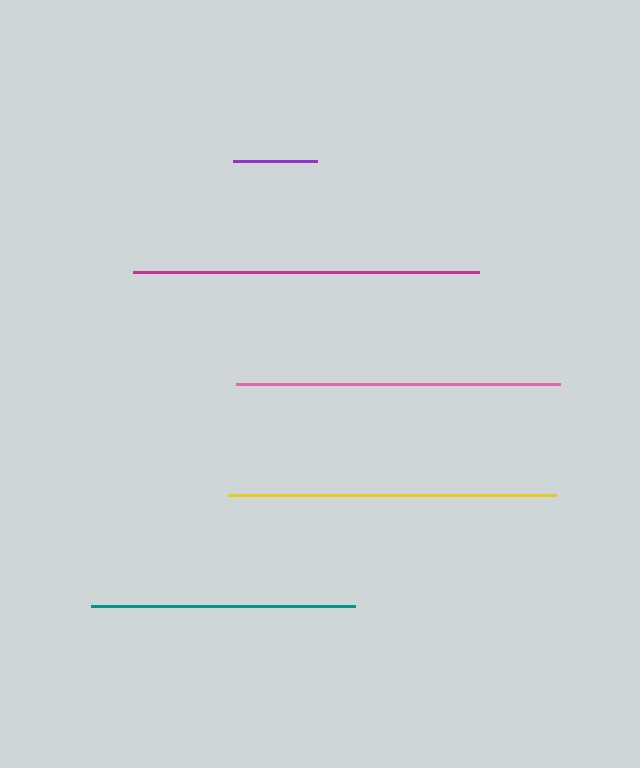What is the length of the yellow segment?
The yellow segment is approximately 329 pixels long.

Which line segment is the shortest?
The purple line is the shortest at approximately 84 pixels.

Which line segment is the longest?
The magenta line is the longest at approximately 346 pixels.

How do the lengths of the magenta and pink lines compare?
The magenta and pink lines are approximately the same length.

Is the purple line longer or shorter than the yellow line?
The yellow line is longer than the purple line.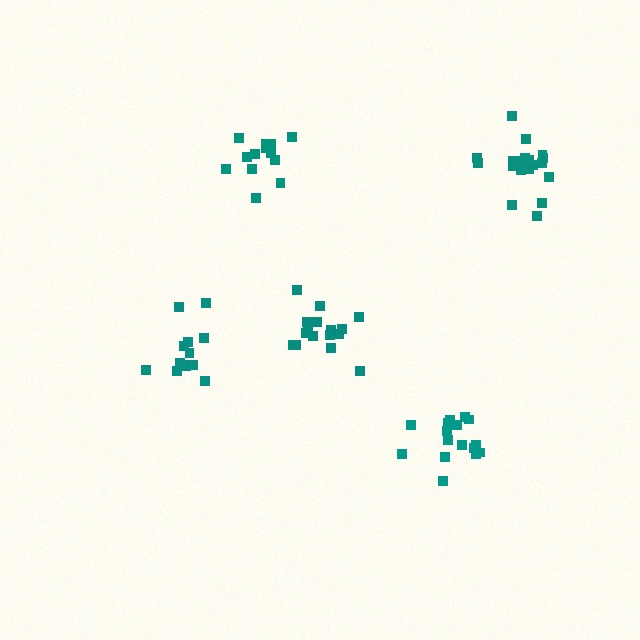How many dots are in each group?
Group 1: 19 dots, Group 2: 16 dots, Group 3: 13 dots, Group 4: 16 dots, Group 5: 13 dots (77 total).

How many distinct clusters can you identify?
There are 5 distinct clusters.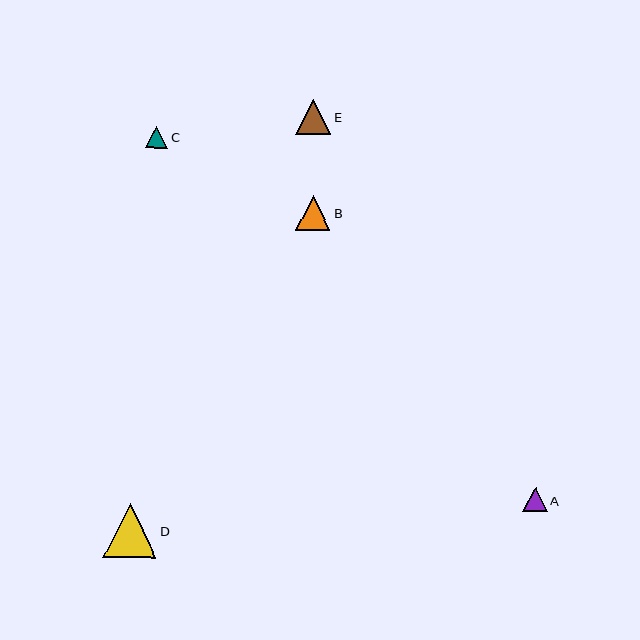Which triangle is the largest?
Triangle D is the largest with a size of approximately 54 pixels.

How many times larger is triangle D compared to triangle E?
Triangle D is approximately 1.5 times the size of triangle E.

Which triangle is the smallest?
Triangle C is the smallest with a size of approximately 23 pixels.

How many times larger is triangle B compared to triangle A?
Triangle B is approximately 1.4 times the size of triangle A.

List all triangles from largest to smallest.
From largest to smallest: D, E, B, A, C.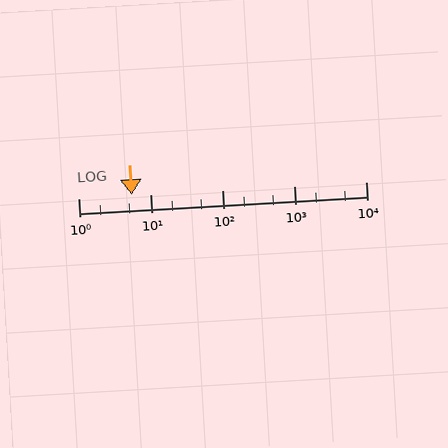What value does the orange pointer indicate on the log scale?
The pointer indicates approximately 5.5.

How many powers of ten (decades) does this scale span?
The scale spans 4 decades, from 1 to 10000.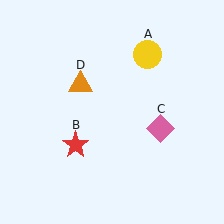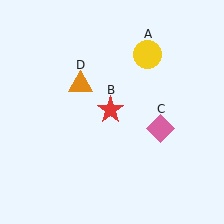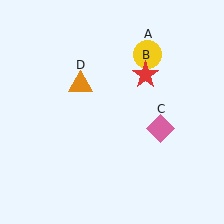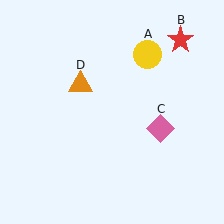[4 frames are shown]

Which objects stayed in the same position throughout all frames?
Yellow circle (object A) and pink diamond (object C) and orange triangle (object D) remained stationary.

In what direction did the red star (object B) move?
The red star (object B) moved up and to the right.